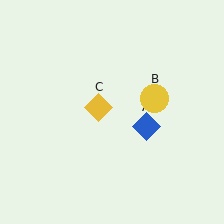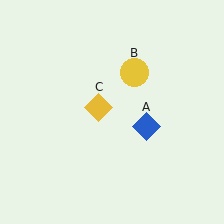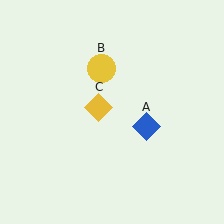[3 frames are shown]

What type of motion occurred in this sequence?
The yellow circle (object B) rotated counterclockwise around the center of the scene.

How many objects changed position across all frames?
1 object changed position: yellow circle (object B).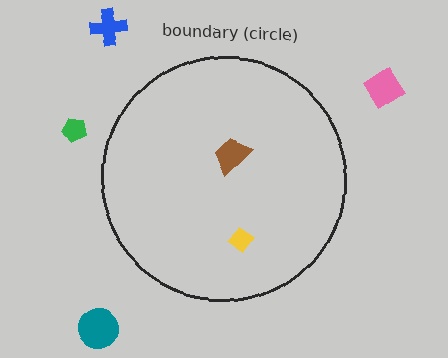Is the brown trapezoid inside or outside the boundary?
Inside.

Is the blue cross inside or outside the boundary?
Outside.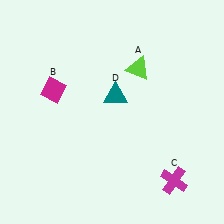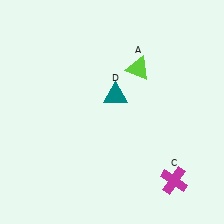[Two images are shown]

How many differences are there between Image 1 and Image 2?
There is 1 difference between the two images.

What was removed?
The magenta diamond (B) was removed in Image 2.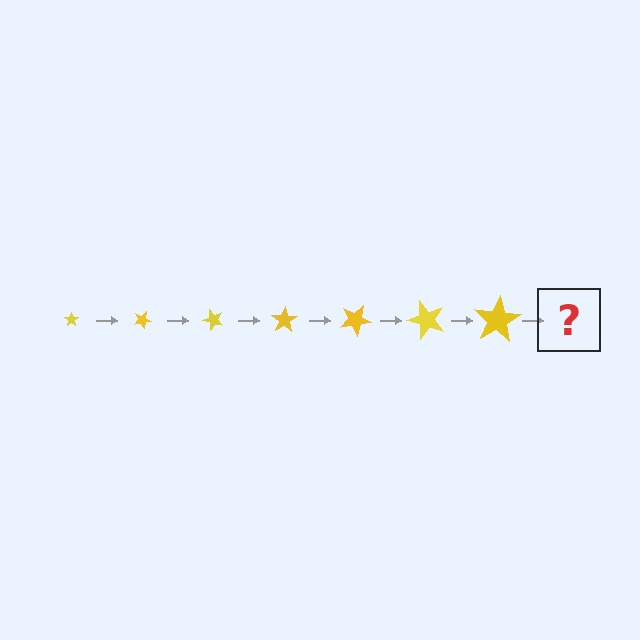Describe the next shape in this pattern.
It should be a star, larger than the previous one and rotated 175 degrees from the start.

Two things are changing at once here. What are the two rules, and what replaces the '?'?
The two rules are that the star grows larger each step and it rotates 25 degrees each step. The '?' should be a star, larger than the previous one and rotated 175 degrees from the start.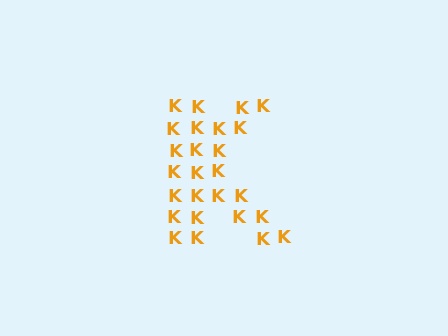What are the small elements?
The small elements are letter K's.